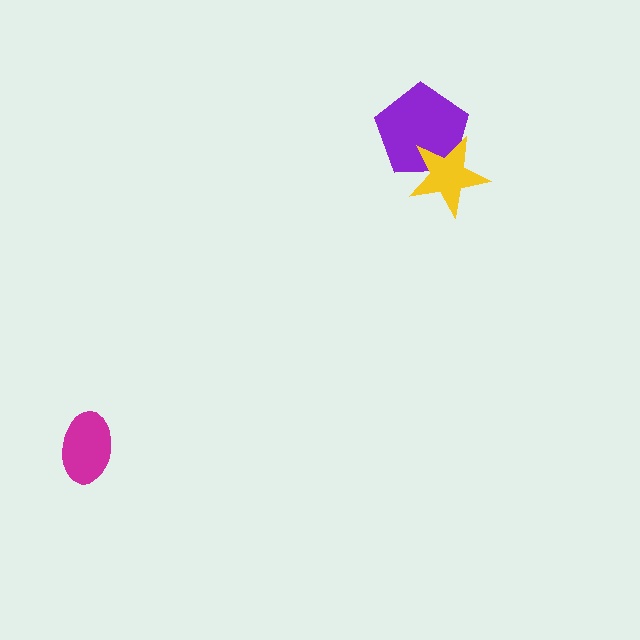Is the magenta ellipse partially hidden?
No, no other shape covers it.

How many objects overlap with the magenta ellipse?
0 objects overlap with the magenta ellipse.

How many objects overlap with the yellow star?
1 object overlaps with the yellow star.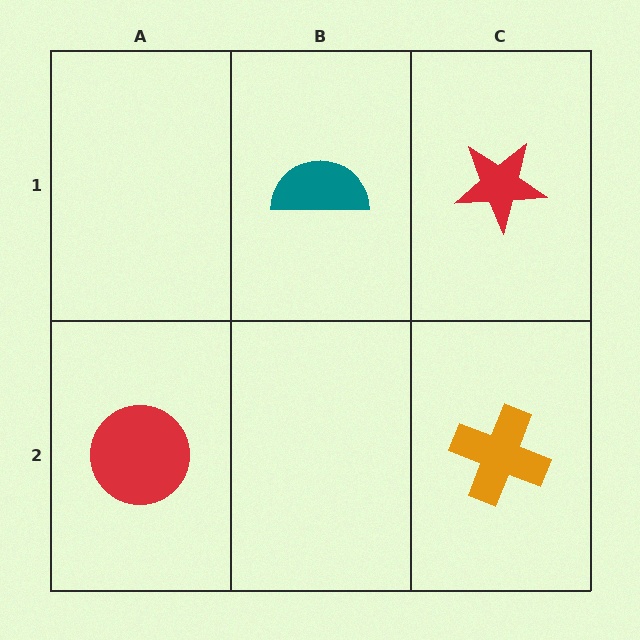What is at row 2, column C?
An orange cross.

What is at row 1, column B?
A teal semicircle.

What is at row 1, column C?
A red star.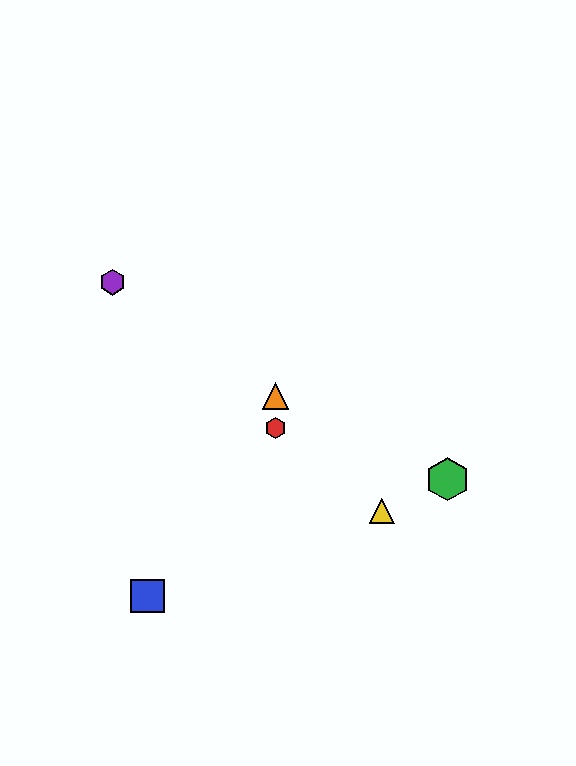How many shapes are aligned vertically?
2 shapes (the red hexagon, the orange triangle) are aligned vertically.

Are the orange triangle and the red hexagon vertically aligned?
Yes, both are at x≈275.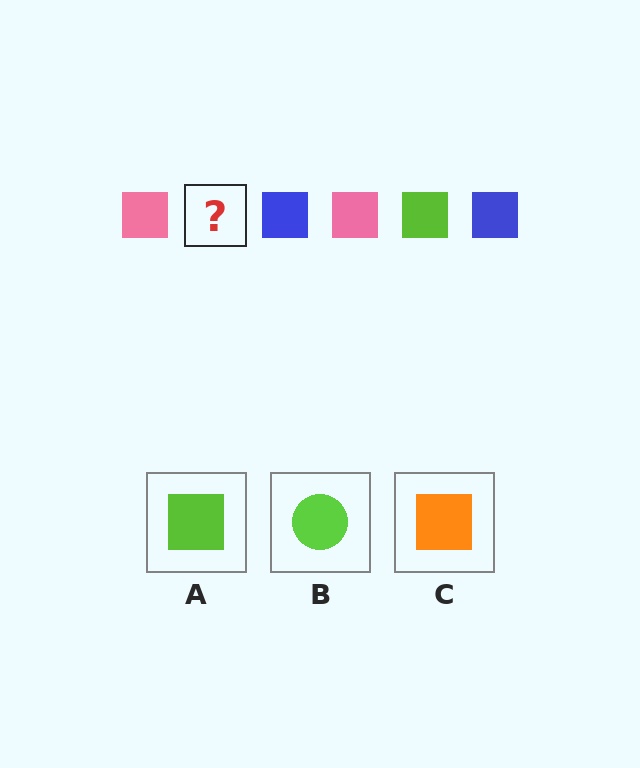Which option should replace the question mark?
Option A.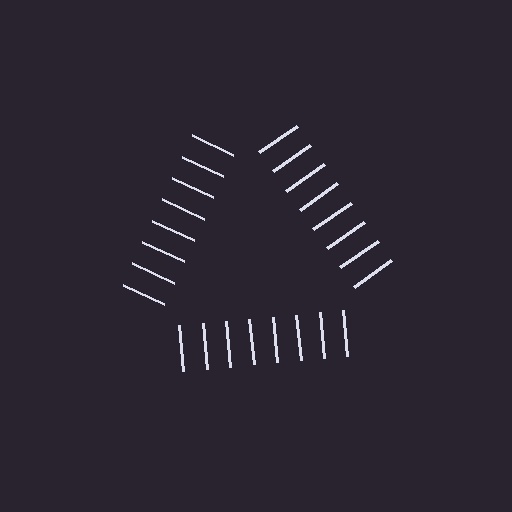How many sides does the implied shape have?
3 sides — the line-ends trace a triangle.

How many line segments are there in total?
24 — 8 along each of the 3 edges.